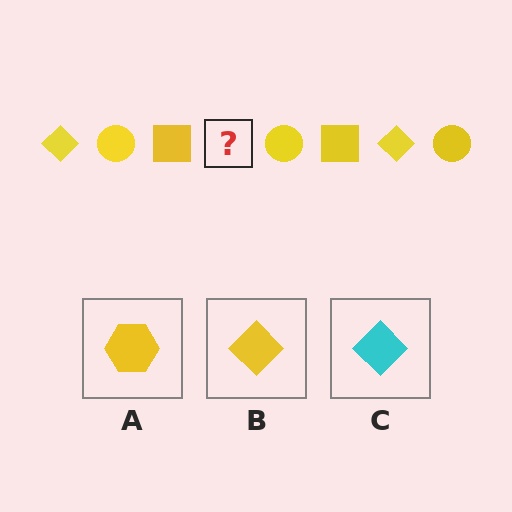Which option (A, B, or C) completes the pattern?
B.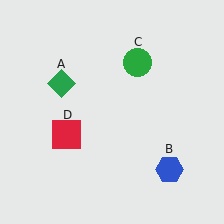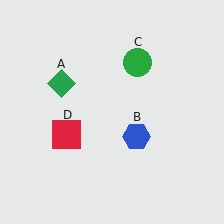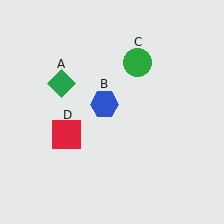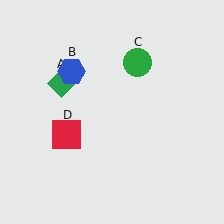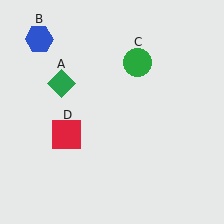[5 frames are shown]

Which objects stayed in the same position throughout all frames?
Green diamond (object A) and green circle (object C) and red square (object D) remained stationary.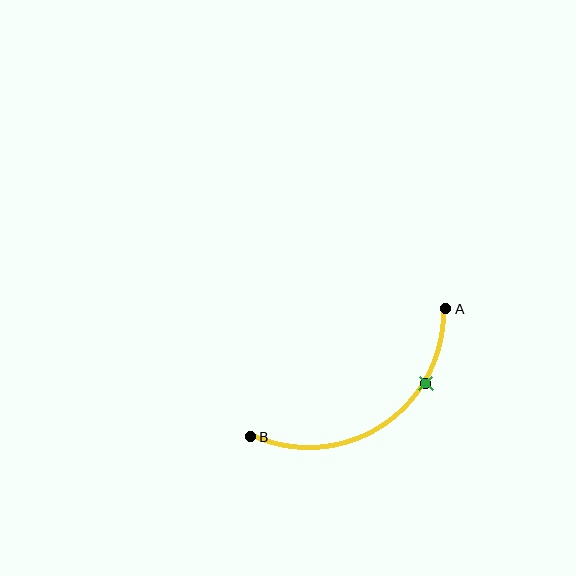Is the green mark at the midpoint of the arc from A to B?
No. The green mark lies on the arc but is closer to endpoint A. The arc midpoint would be at the point on the curve equidistant along the arc from both A and B.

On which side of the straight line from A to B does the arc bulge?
The arc bulges below the straight line connecting A and B.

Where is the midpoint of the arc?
The arc midpoint is the point on the curve farthest from the straight line joining A and B. It sits below that line.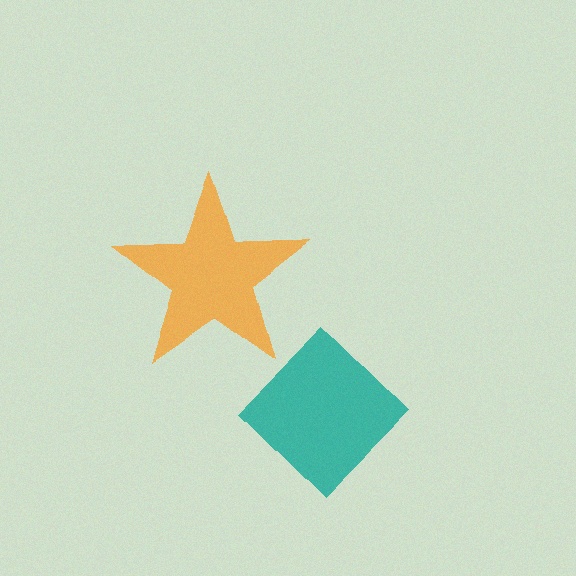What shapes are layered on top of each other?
The layered shapes are: an orange star, a teal diamond.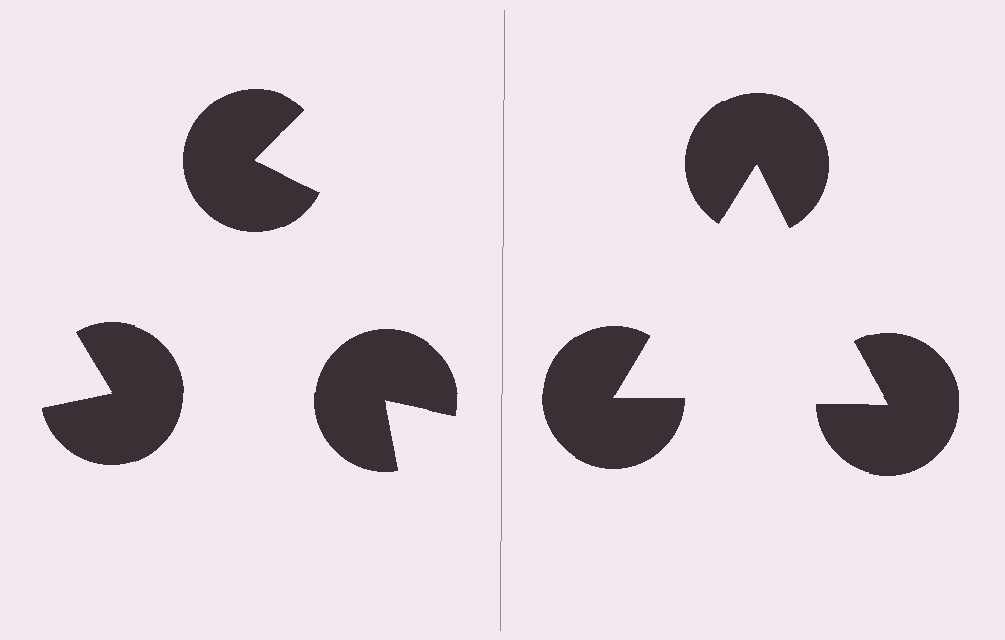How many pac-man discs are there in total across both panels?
6 — 3 on each side.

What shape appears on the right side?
An illusory triangle.